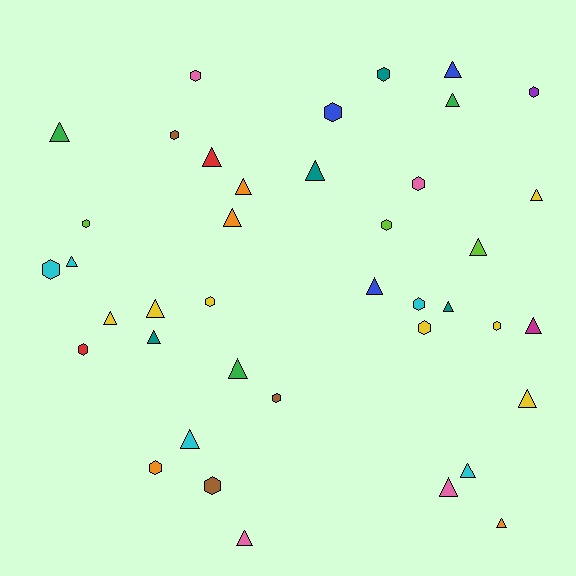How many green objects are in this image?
There are 3 green objects.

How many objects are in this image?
There are 40 objects.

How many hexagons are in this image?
There are 17 hexagons.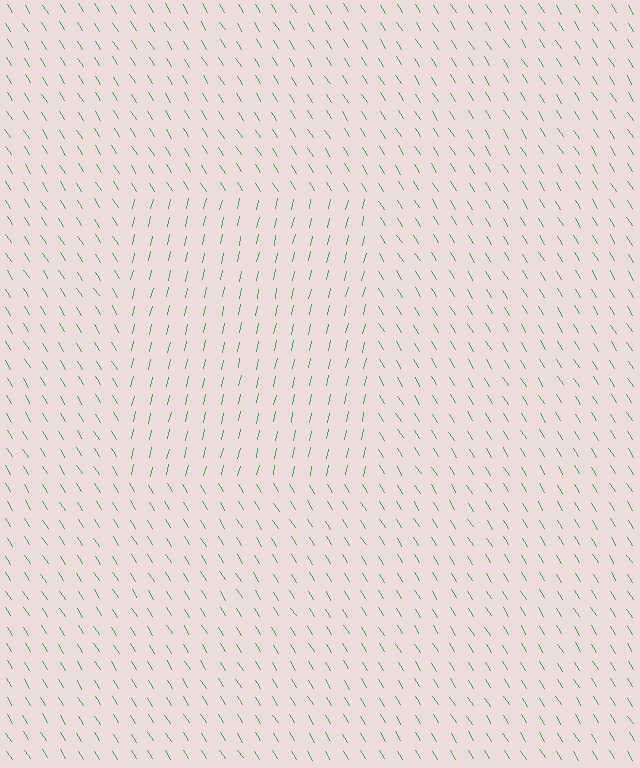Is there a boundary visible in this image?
Yes, there is a texture boundary formed by a change in line orientation.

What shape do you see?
I see a rectangle.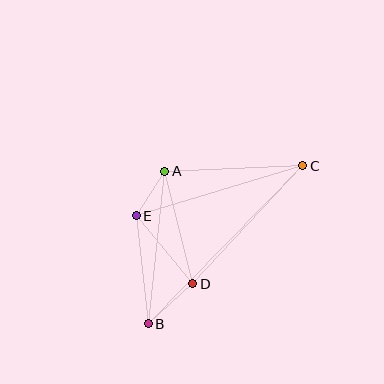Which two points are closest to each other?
Points A and E are closest to each other.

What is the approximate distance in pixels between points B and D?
The distance between B and D is approximately 60 pixels.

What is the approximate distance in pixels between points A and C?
The distance between A and C is approximately 138 pixels.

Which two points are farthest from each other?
Points B and C are farthest from each other.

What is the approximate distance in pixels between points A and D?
The distance between A and D is approximately 116 pixels.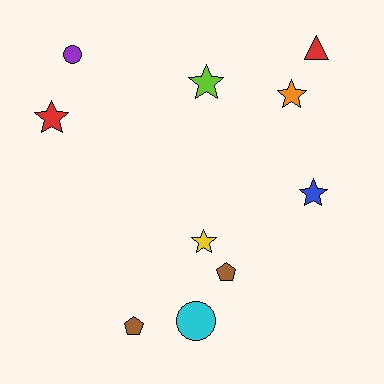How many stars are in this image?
There are 5 stars.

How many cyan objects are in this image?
There is 1 cyan object.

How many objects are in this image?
There are 10 objects.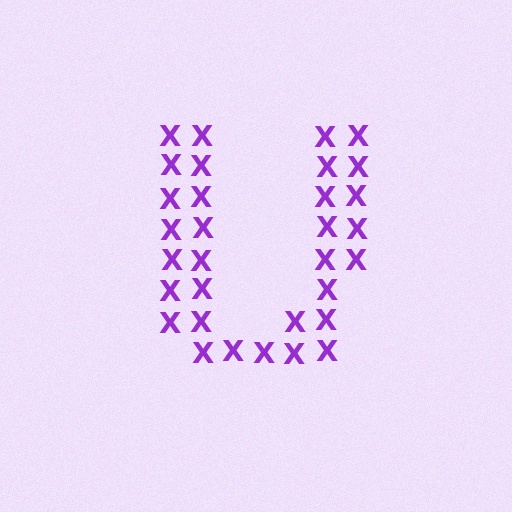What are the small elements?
The small elements are letter X's.